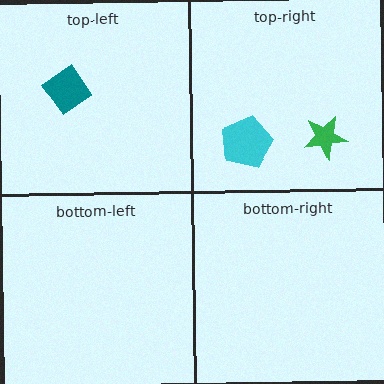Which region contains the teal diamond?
The top-left region.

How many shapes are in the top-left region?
1.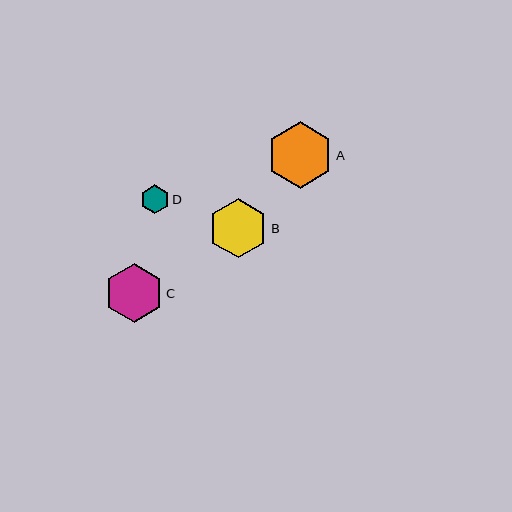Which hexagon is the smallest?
Hexagon D is the smallest with a size of approximately 29 pixels.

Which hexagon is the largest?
Hexagon A is the largest with a size of approximately 67 pixels.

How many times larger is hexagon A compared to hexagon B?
Hexagon A is approximately 1.1 times the size of hexagon B.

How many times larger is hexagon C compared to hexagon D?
Hexagon C is approximately 2.0 times the size of hexagon D.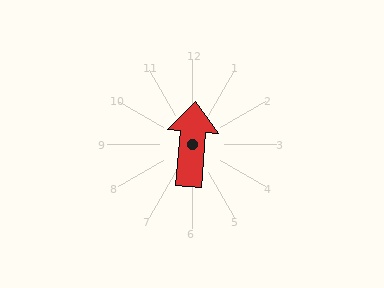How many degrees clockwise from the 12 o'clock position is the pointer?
Approximately 5 degrees.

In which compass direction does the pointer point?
North.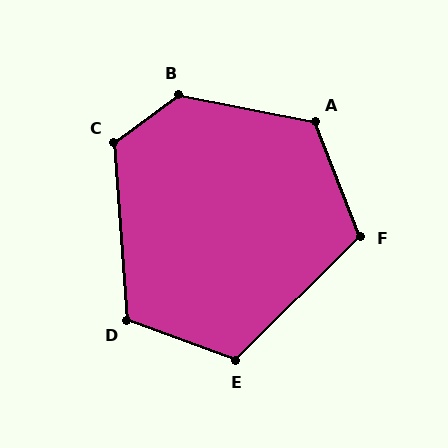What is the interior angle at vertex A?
Approximately 123 degrees (obtuse).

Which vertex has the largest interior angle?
B, at approximately 132 degrees.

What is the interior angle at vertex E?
Approximately 115 degrees (obtuse).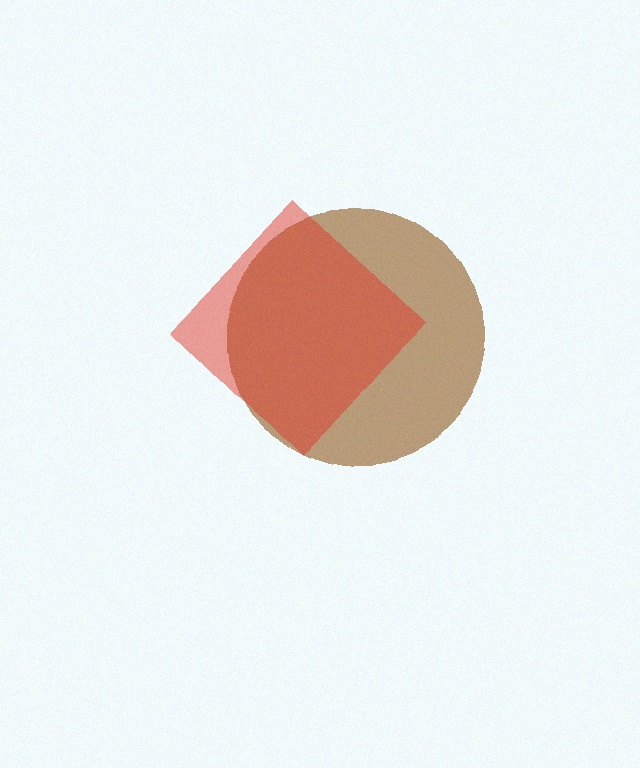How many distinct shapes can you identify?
There are 2 distinct shapes: a brown circle, a red diamond.